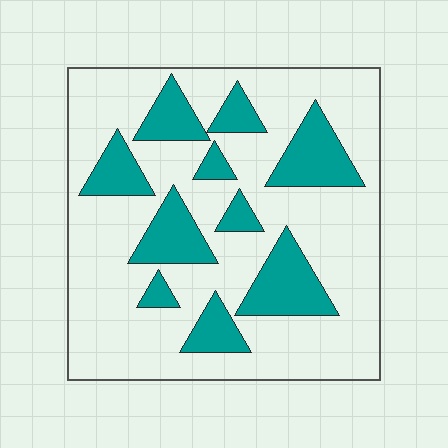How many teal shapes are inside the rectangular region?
10.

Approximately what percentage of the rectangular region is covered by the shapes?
Approximately 25%.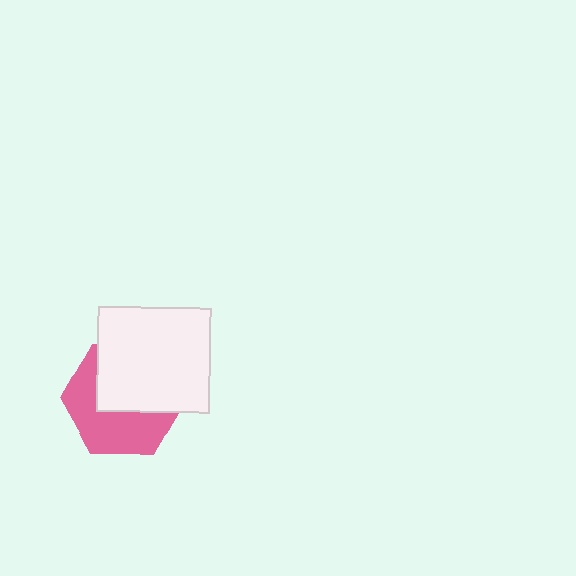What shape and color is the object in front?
The object in front is a white rectangle.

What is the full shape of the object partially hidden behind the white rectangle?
The partially hidden object is a pink hexagon.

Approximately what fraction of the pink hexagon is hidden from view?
Roughly 51% of the pink hexagon is hidden behind the white rectangle.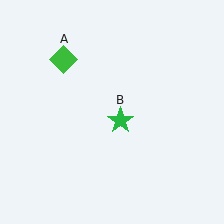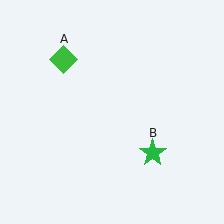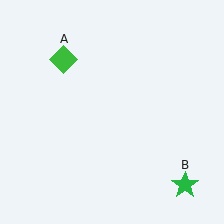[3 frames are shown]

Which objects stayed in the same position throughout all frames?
Green diamond (object A) remained stationary.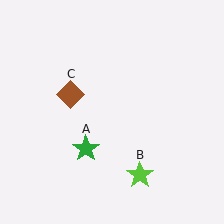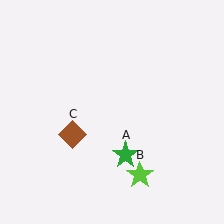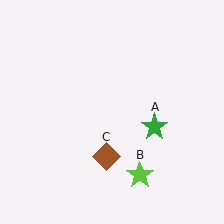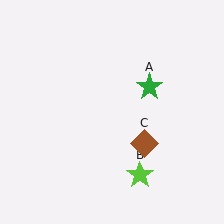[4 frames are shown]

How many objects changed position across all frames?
2 objects changed position: green star (object A), brown diamond (object C).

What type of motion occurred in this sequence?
The green star (object A), brown diamond (object C) rotated counterclockwise around the center of the scene.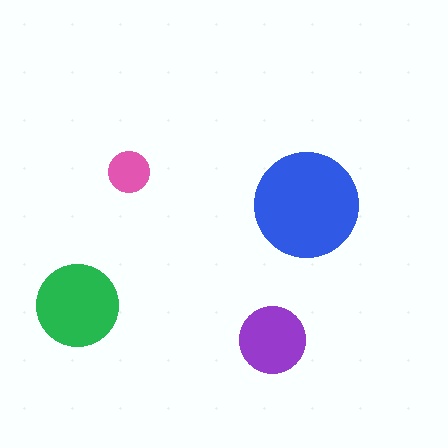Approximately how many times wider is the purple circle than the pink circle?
About 1.5 times wider.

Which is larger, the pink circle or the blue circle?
The blue one.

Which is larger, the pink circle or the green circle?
The green one.